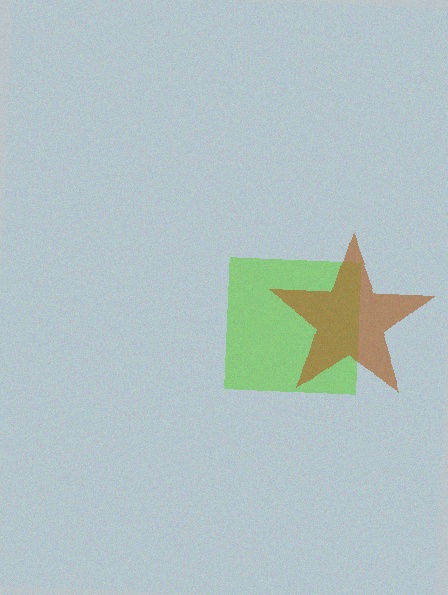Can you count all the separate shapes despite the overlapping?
Yes, there are 2 separate shapes.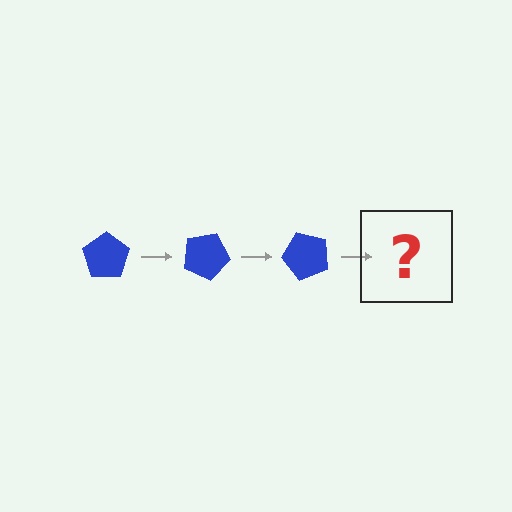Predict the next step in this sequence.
The next step is a blue pentagon rotated 75 degrees.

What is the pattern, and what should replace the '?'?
The pattern is that the pentagon rotates 25 degrees each step. The '?' should be a blue pentagon rotated 75 degrees.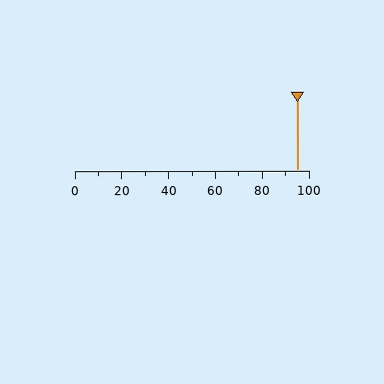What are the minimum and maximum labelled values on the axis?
The axis runs from 0 to 100.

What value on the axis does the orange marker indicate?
The marker indicates approximately 95.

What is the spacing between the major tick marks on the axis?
The major ticks are spaced 20 apart.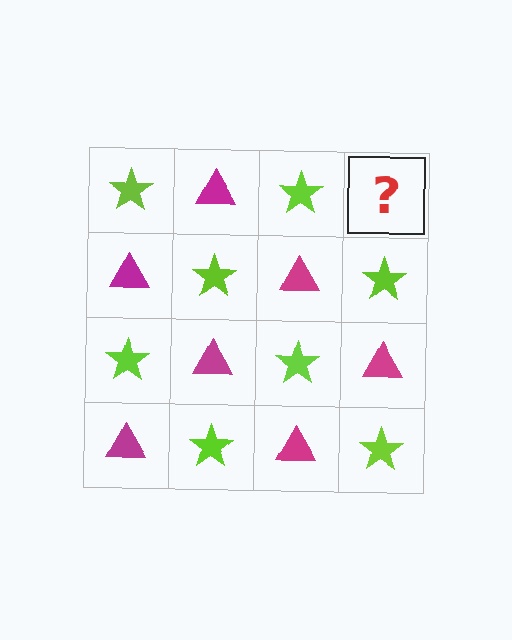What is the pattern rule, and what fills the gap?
The rule is that it alternates lime star and magenta triangle in a checkerboard pattern. The gap should be filled with a magenta triangle.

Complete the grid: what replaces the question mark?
The question mark should be replaced with a magenta triangle.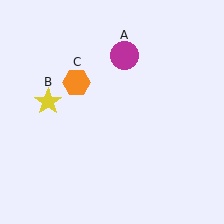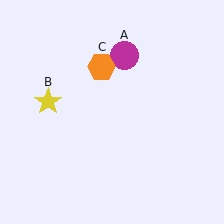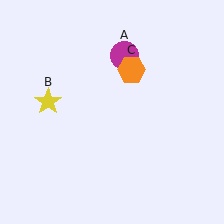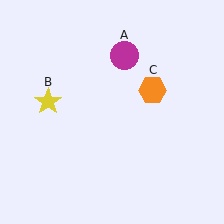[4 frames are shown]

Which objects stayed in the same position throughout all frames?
Magenta circle (object A) and yellow star (object B) remained stationary.